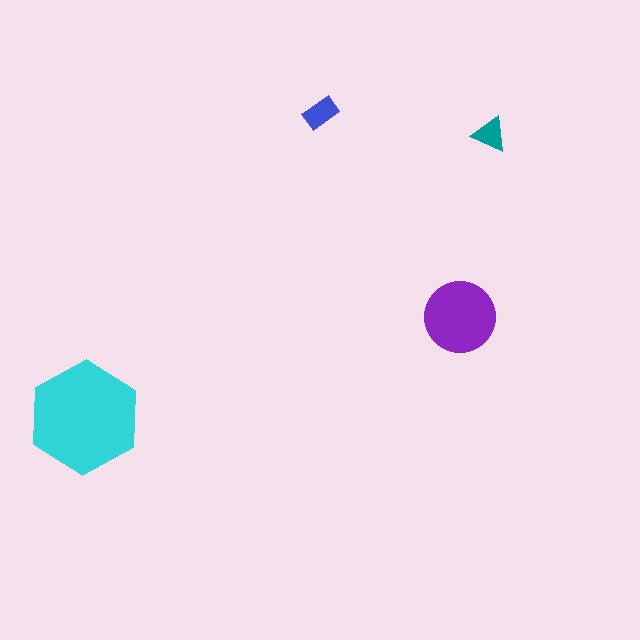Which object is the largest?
The cyan hexagon.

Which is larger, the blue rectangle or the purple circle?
The purple circle.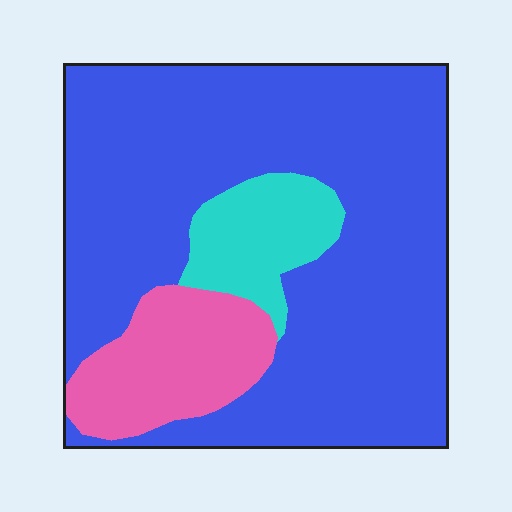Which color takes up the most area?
Blue, at roughly 75%.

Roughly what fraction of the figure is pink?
Pink covers 15% of the figure.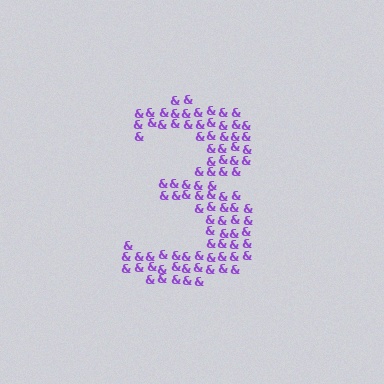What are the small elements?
The small elements are ampersands.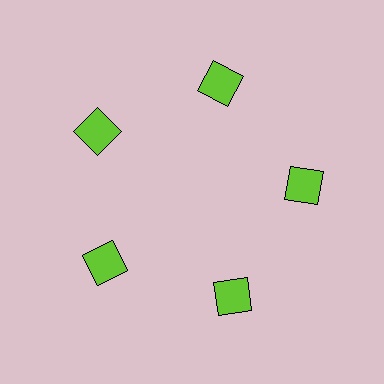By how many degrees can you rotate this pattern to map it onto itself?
The pattern maps onto itself every 72 degrees of rotation.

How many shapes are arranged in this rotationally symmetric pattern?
There are 5 shapes, arranged in 5 groups of 1.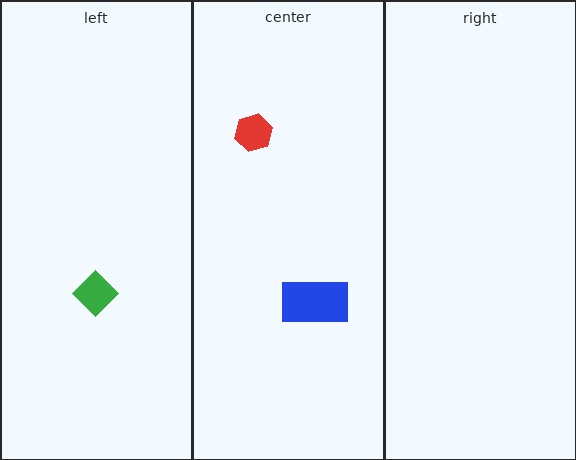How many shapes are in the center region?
2.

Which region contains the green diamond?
The left region.